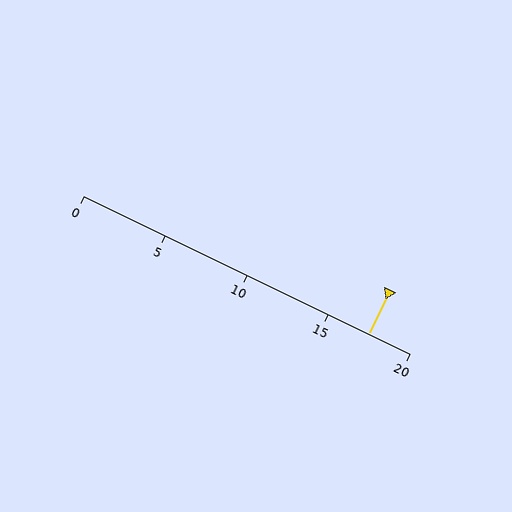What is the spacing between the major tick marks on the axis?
The major ticks are spaced 5 apart.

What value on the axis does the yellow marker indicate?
The marker indicates approximately 17.5.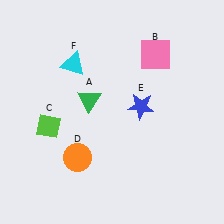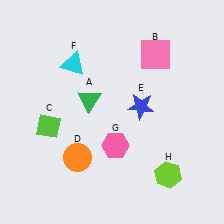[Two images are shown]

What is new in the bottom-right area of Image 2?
A pink hexagon (G) was added in the bottom-right area of Image 2.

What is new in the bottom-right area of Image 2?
A lime hexagon (H) was added in the bottom-right area of Image 2.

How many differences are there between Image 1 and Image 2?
There are 2 differences between the two images.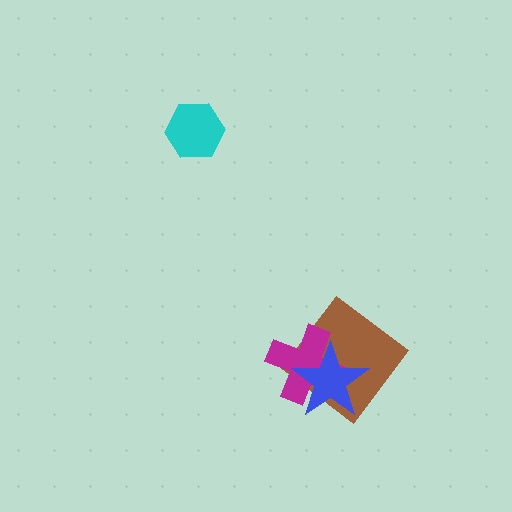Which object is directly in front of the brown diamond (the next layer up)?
The magenta cross is directly in front of the brown diamond.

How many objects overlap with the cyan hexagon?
0 objects overlap with the cyan hexagon.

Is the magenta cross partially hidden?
Yes, it is partially covered by another shape.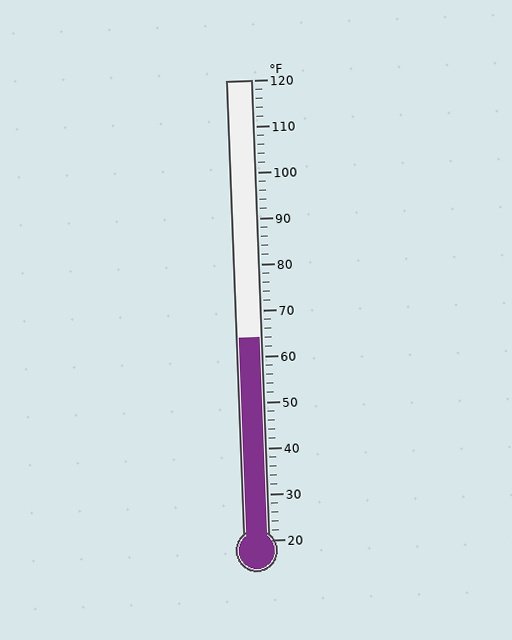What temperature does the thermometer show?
The thermometer shows approximately 64°F.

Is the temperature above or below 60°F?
The temperature is above 60°F.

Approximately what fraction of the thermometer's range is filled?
The thermometer is filled to approximately 45% of its range.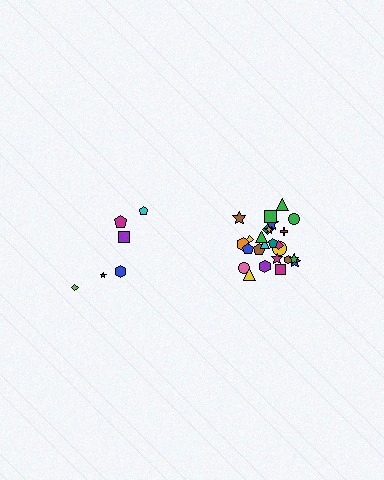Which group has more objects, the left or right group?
The right group.